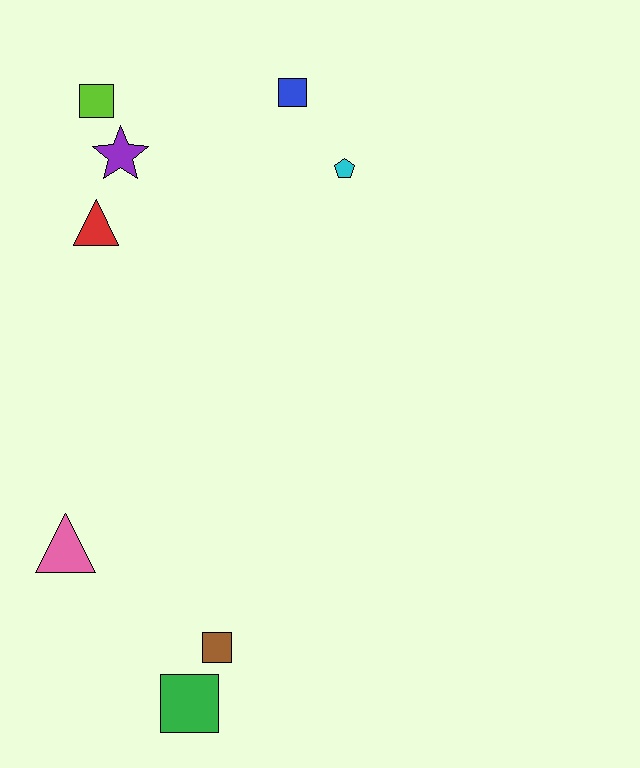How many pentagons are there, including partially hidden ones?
There is 1 pentagon.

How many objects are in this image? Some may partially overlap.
There are 8 objects.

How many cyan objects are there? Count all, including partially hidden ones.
There is 1 cyan object.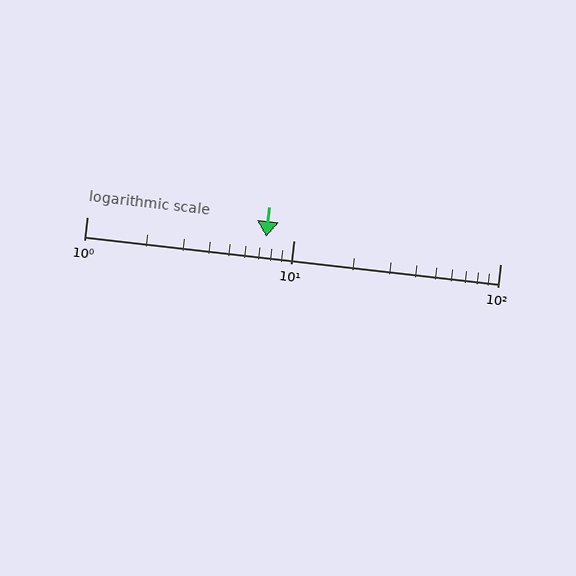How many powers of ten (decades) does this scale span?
The scale spans 2 decades, from 1 to 100.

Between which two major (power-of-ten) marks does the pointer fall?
The pointer is between 1 and 10.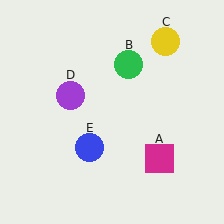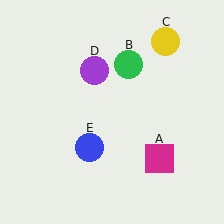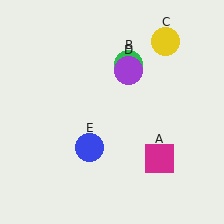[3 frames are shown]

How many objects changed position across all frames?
1 object changed position: purple circle (object D).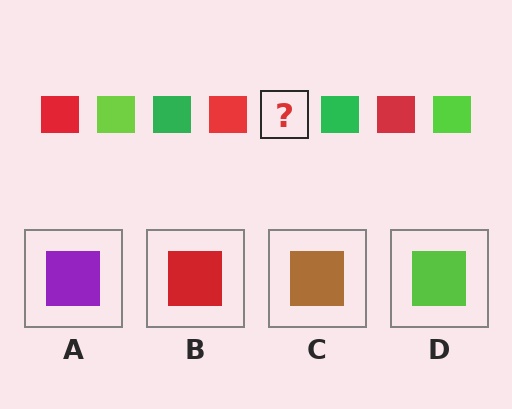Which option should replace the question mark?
Option D.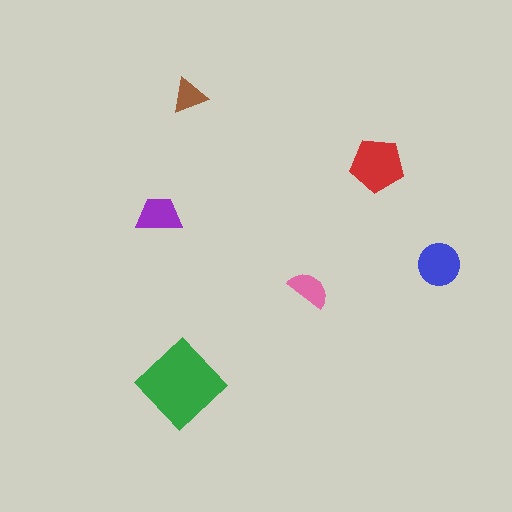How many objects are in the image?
There are 6 objects in the image.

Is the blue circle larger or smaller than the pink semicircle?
Larger.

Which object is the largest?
The green diamond.